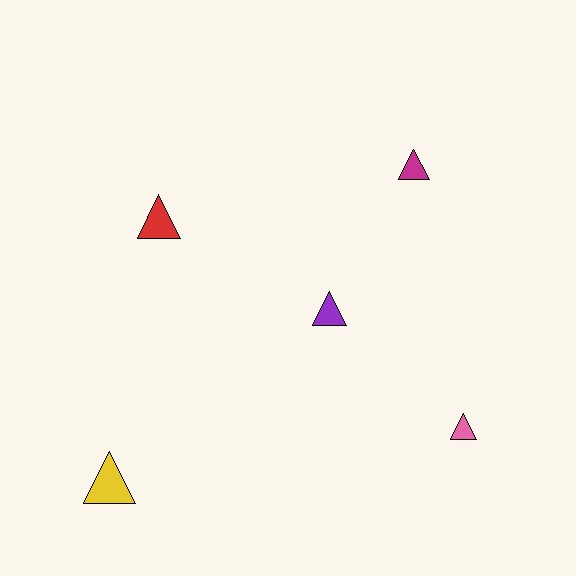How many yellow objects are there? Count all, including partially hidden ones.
There is 1 yellow object.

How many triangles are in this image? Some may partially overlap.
There are 5 triangles.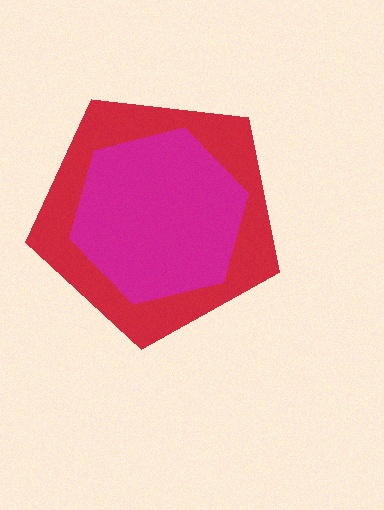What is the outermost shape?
The red pentagon.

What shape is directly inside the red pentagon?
The magenta hexagon.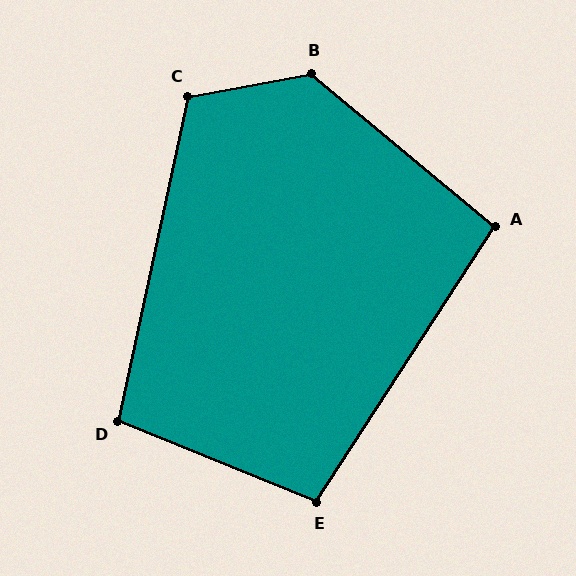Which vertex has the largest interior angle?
B, at approximately 129 degrees.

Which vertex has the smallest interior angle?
A, at approximately 97 degrees.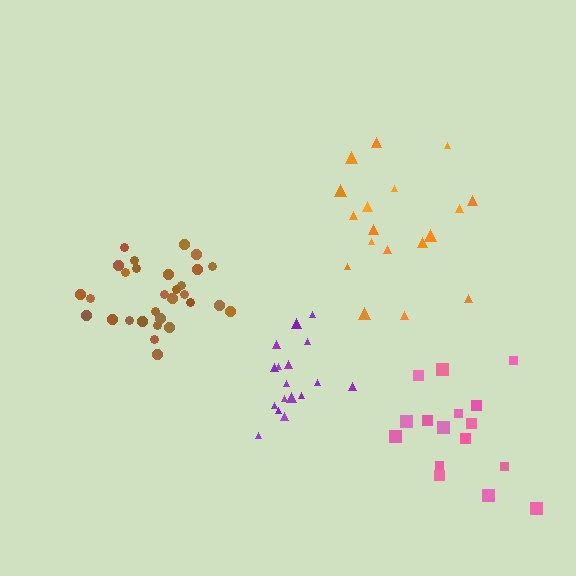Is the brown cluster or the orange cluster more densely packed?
Brown.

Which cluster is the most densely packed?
Brown.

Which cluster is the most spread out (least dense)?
Orange.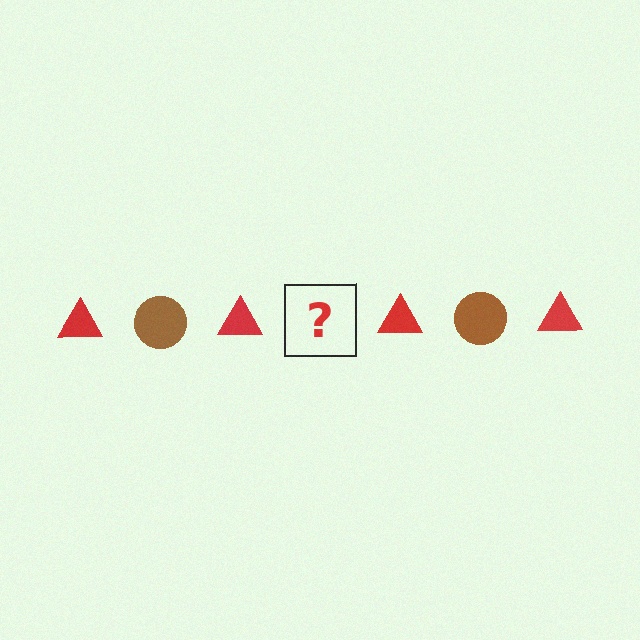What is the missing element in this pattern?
The missing element is a brown circle.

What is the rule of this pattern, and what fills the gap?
The rule is that the pattern alternates between red triangle and brown circle. The gap should be filled with a brown circle.